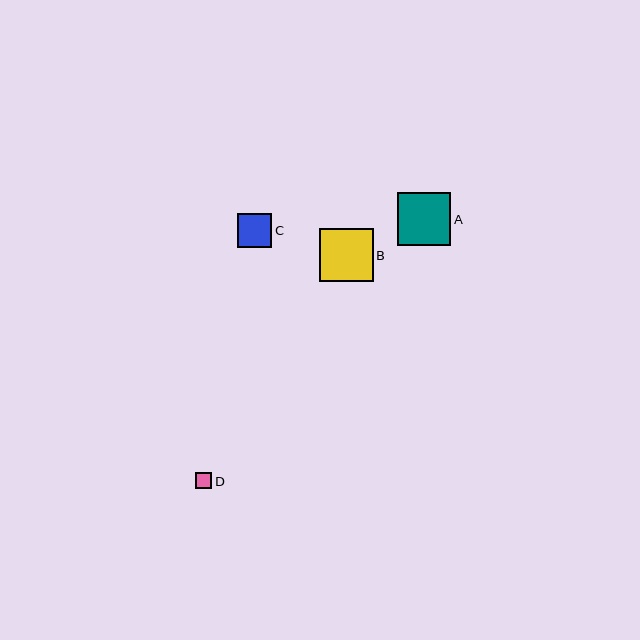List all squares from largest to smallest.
From largest to smallest: B, A, C, D.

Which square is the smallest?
Square D is the smallest with a size of approximately 16 pixels.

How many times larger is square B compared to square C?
Square B is approximately 1.6 times the size of square C.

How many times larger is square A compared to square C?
Square A is approximately 1.5 times the size of square C.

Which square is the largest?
Square B is the largest with a size of approximately 54 pixels.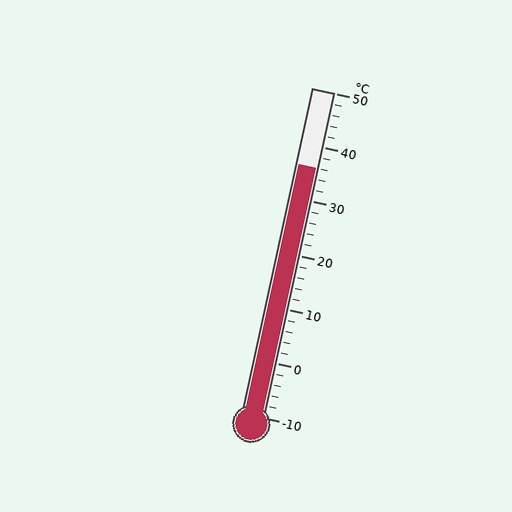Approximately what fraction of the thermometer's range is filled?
The thermometer is filled to approximately 75% of its range.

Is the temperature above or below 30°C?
The temperature is above 30°C.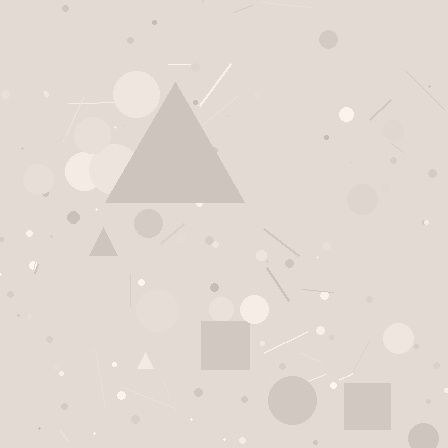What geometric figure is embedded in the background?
A triangle is embedded in the background.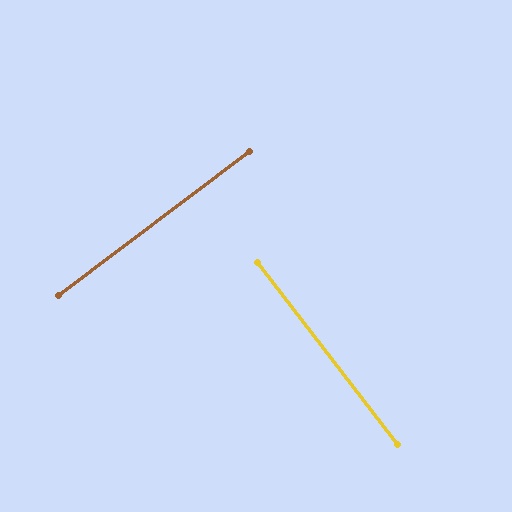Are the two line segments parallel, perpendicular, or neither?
Perpendicular — they meet at approximately 90°.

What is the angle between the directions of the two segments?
Approximately 90 degrees.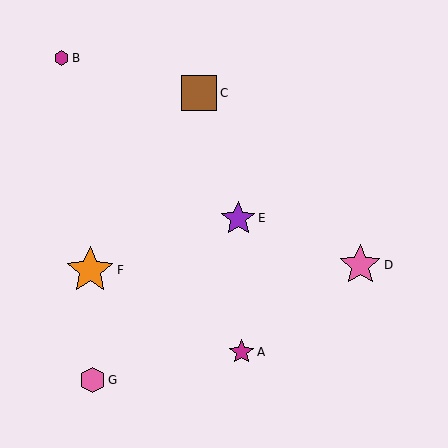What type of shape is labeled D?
Shape D is a pink star.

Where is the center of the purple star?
The center of the purple star is at (238, 218).